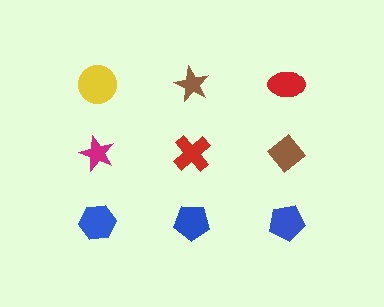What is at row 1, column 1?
A yellow circle.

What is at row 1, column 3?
A red ellipse.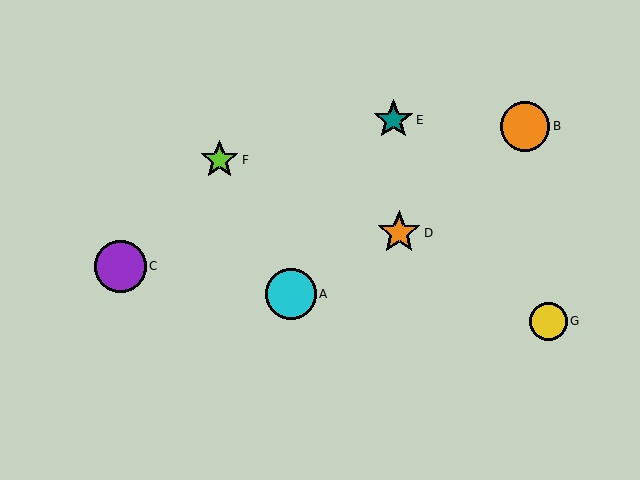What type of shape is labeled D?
Shape D is an orange star.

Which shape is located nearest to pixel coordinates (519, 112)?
The orange circle (labeled B) at (525, 126) is nearest to that location.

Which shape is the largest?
The purple circle (labeled C) is the largest.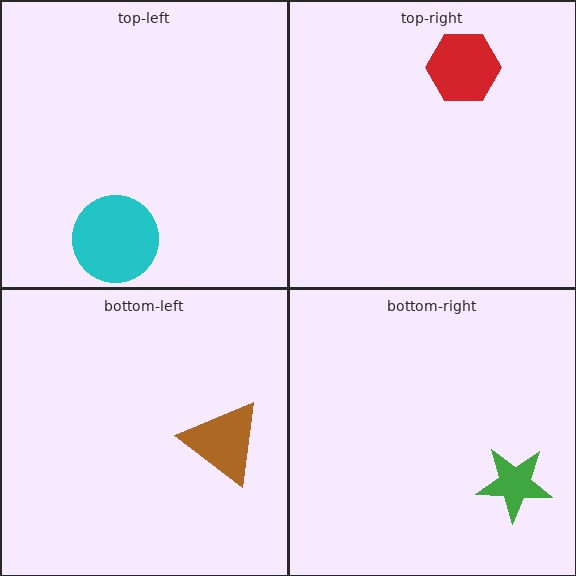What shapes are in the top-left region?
The cyan circle.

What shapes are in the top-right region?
The red hexagon.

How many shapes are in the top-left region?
1.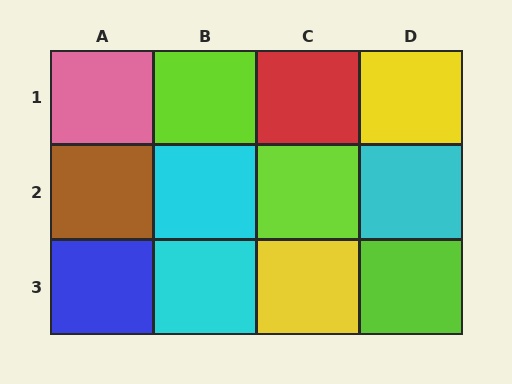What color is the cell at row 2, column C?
Lime.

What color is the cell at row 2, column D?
Cyan.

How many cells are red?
1 cell is red.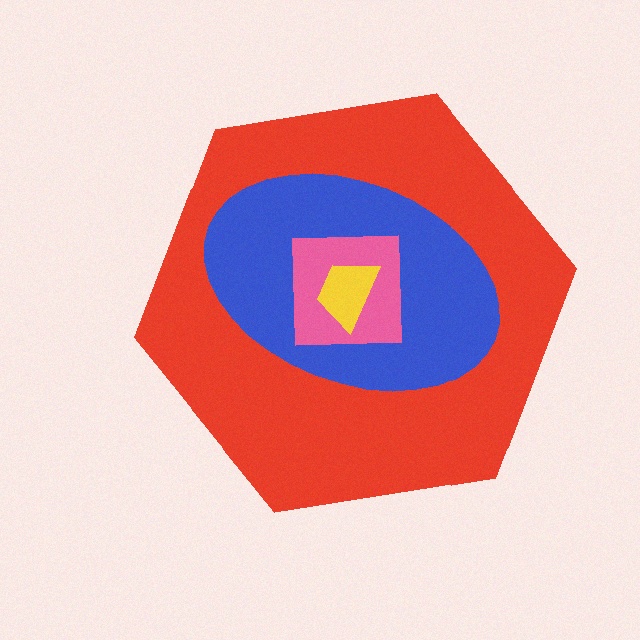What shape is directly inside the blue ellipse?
The pink square.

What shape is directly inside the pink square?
The yellow trapezoid.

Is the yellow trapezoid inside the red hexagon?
Yes.